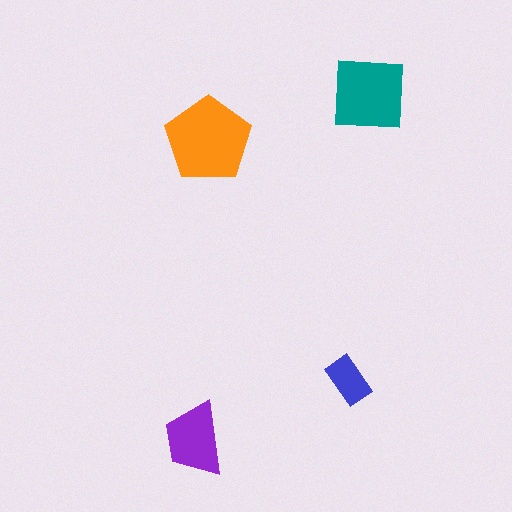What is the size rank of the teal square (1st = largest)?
2nd.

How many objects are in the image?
There are 4 objects in the image.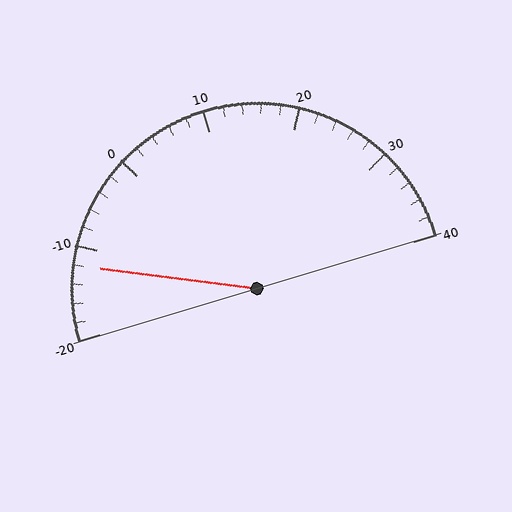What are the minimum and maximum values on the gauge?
The gauge ranges from -20 to 40.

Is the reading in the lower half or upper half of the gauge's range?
The reading is in the lower half of the range (-20 to 40).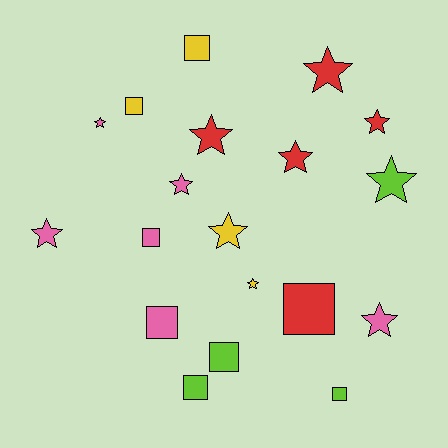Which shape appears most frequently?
Star, with 11 objects.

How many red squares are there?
There is 1 red square.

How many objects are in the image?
There are 19 objects.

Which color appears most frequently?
Pink, with 6 objects.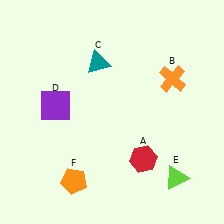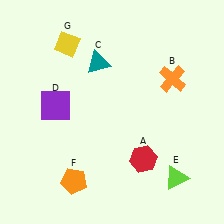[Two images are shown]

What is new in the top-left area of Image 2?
A yellow diamond (G) was added in the top-left area of Image 2.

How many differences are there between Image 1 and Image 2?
There is 1 difference between the two images.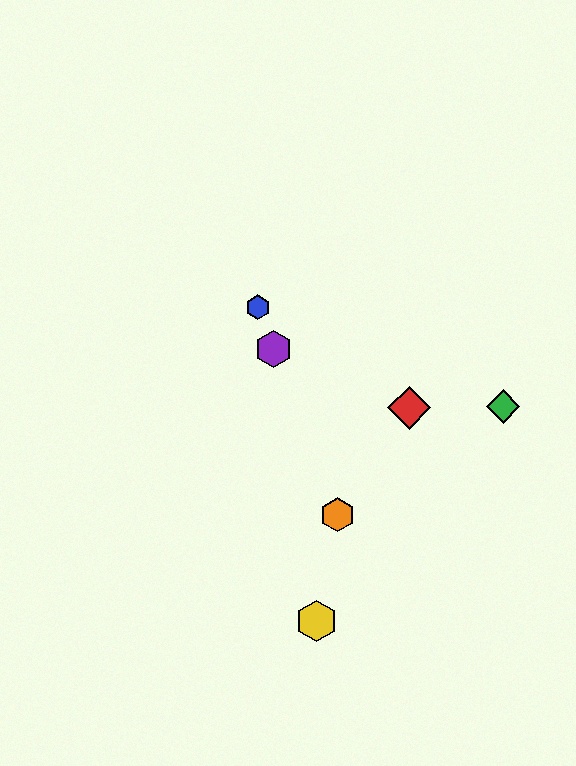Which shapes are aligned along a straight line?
The blue hexagon, the purple hexagon, the orange hexagon are aligned along a straight line.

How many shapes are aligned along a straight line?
3 shapes (the blue hexagon, the purple hexagon, the orange hexagon) are aligned along a straight line.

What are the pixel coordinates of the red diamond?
The red diamond is at (409, 408).